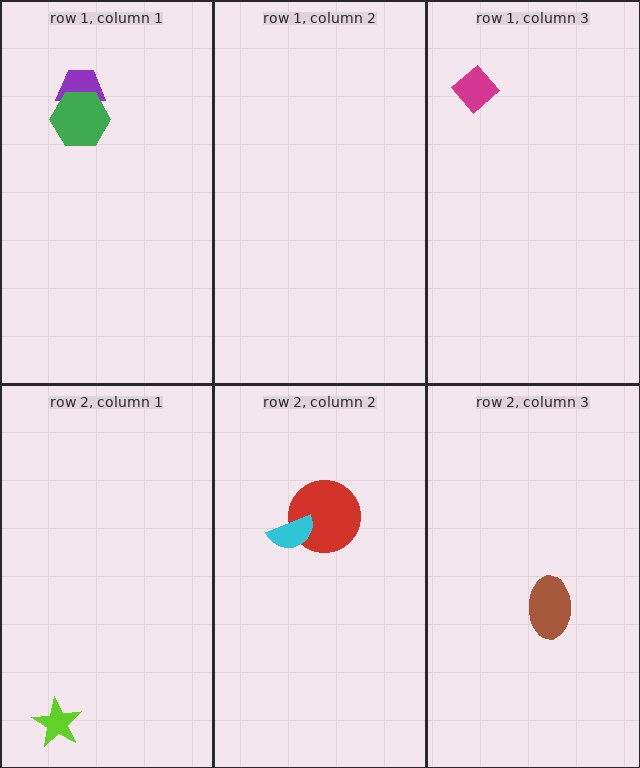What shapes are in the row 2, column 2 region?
The red circle, the cyan semicircle.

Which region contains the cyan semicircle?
The row 2, column 2 region.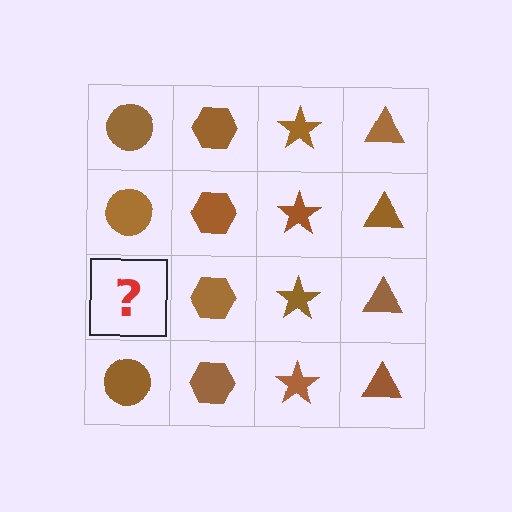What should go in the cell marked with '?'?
The missing cell should contain a brown circle.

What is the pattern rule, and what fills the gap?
The rule is that each column has a consistent shape. The gap should be filled with a brown circle.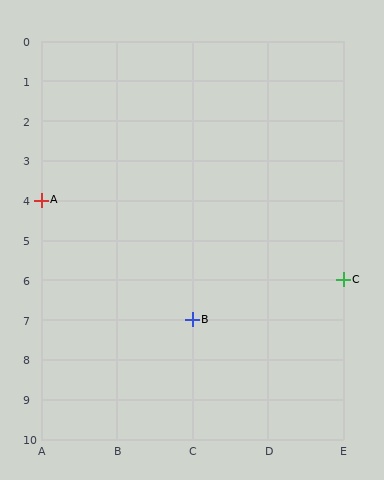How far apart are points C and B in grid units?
Points C and B are 2 columns and 1 row apart (about 2.2 grid units diagonally).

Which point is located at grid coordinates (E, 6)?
Point C is at (E, 6).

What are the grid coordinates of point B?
Point B is at grid coordinates (C, 7).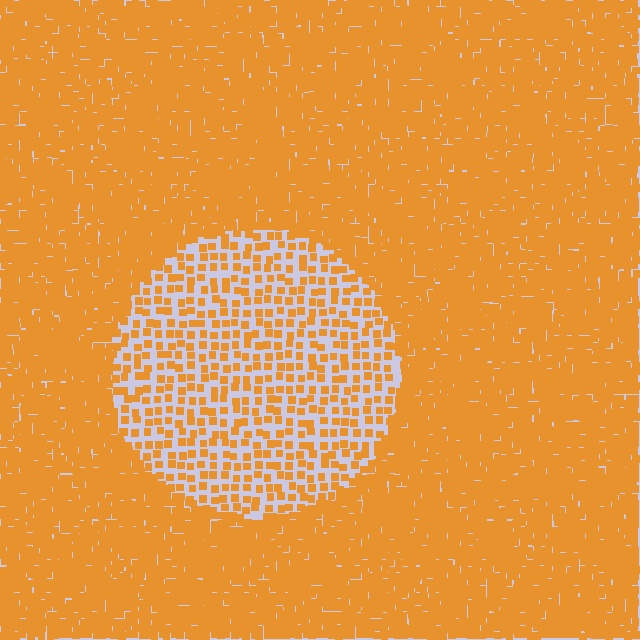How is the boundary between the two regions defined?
The boundary is defined by a change in element density (approximately 2.8x ratio). All elements are the same color, size, and shape.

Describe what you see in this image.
The image contains small orange elements arranged at two different densities. A circle-shaped region is visible where the elements are less densely packed than the surrounding area.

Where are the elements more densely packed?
The elements are more densely packed outside the circle boundary.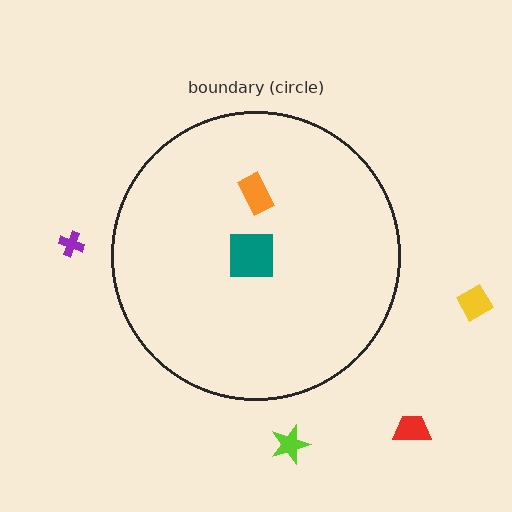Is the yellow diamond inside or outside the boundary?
Outside.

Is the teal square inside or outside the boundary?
Inside.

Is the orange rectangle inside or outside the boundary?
Inside.